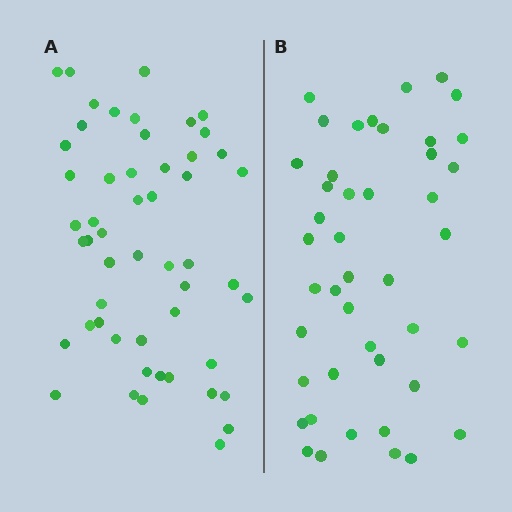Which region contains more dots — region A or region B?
Region A (the left region) has more dots.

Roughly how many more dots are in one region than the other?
Region A has roughly 8 or so more dots than region B.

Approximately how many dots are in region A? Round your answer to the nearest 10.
About 50 dots. (The exact count is 52, which rounds to 50.)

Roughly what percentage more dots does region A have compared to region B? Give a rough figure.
About 20% more.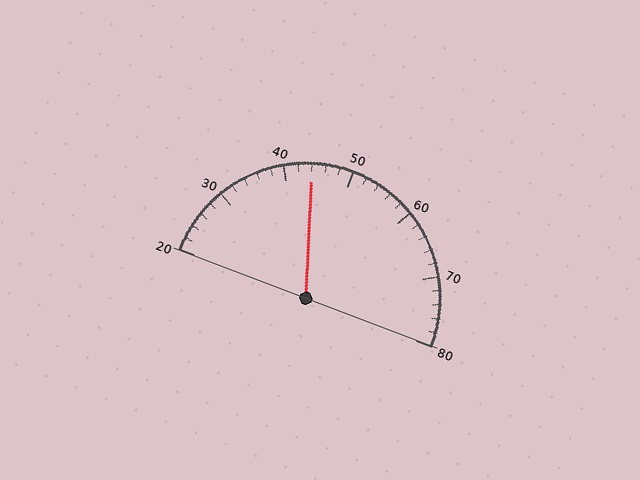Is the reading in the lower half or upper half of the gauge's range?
The reading is in the lower half of the range (20 to 80).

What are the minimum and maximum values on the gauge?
The gauge ranges from 20 to 80.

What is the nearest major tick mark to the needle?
The nearest major tick mark is 40.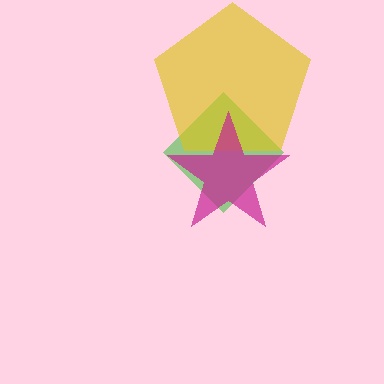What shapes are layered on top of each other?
The layered shapes are: a green diamond, a yellow pentagon, a magenta star.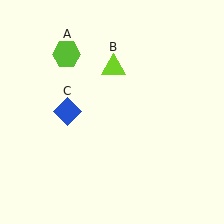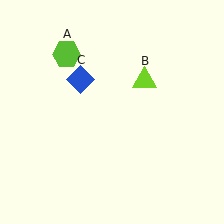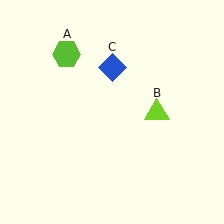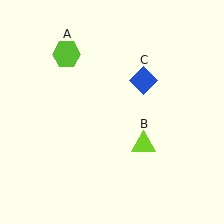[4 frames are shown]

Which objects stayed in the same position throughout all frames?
Lime hexagon (object A) remained stationary.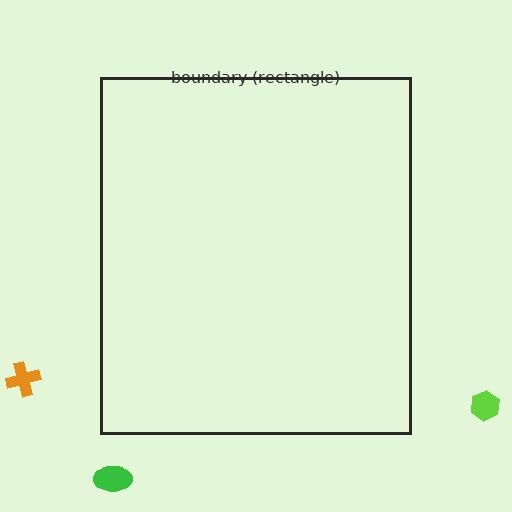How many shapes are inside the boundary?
0 inside, 3 outside.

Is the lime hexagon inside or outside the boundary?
Outside.